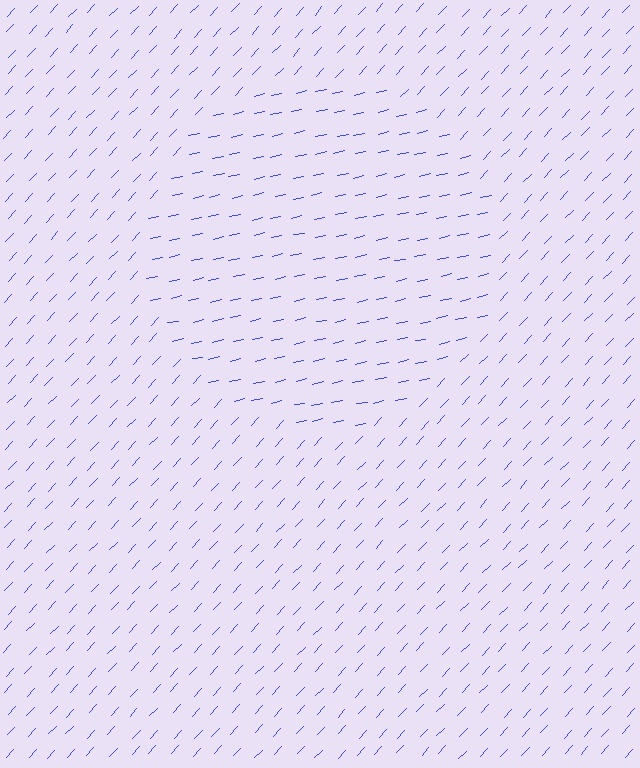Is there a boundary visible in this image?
Yes, there is a texture boundary formed by a change in line orientation.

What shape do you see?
I see a circle.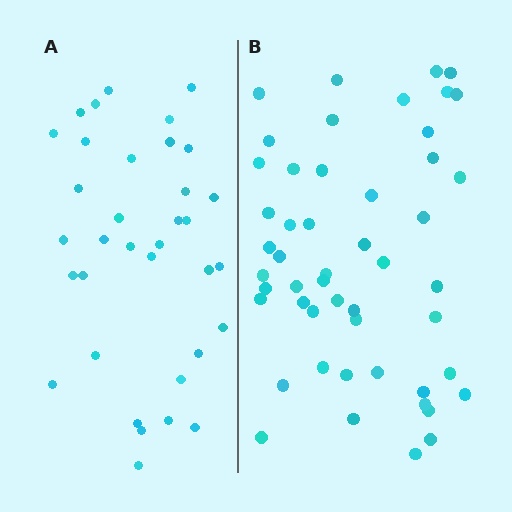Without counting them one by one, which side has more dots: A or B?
Region B (the right region) has more dots.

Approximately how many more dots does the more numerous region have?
Region B has approximately 15 more dots than region A.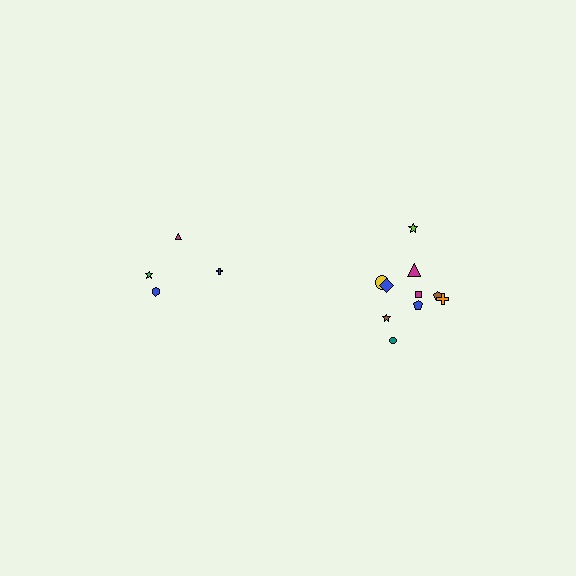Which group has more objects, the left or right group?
The right group.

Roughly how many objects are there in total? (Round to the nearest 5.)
Roughly 15 objects in total.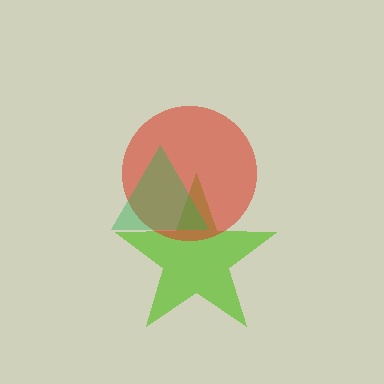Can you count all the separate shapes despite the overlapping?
Yes, there are 3 separate shapes.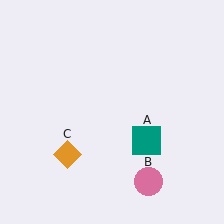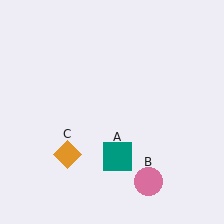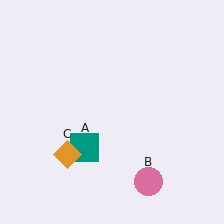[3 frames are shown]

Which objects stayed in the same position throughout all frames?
Pink circle (object B) and orange diamond (object C) remained stationary.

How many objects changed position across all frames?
1 object changed position: teal square (object A).